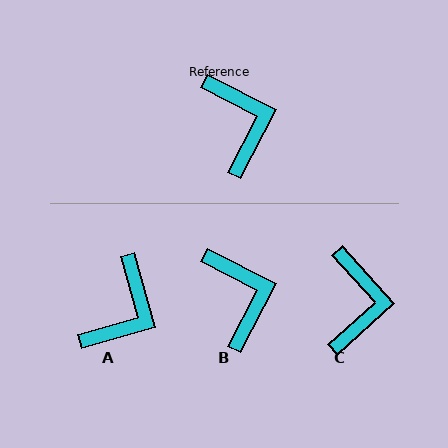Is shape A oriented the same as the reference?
No, it is off by about 47 degrees.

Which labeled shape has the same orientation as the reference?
B.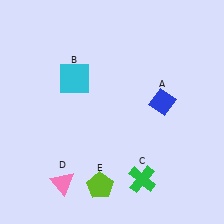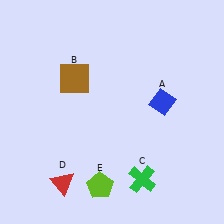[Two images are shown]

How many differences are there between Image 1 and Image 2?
There are 2 differences between the two images.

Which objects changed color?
B changed from cyan to brown. D changed from pink to red.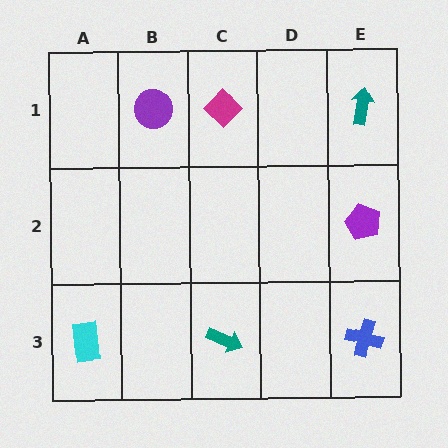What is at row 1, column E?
A teal arrow.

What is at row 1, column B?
A purple circle.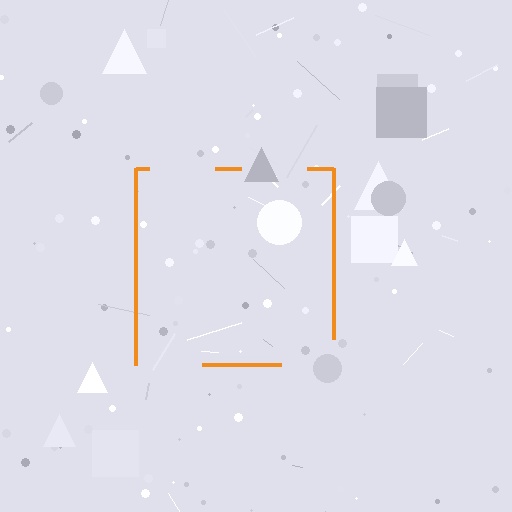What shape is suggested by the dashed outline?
The dashed outline suggests a square.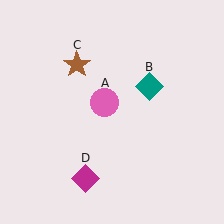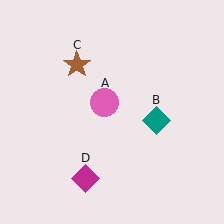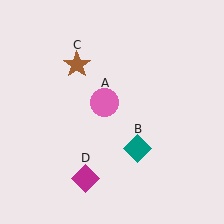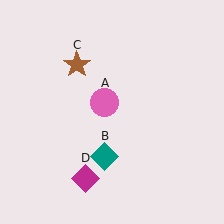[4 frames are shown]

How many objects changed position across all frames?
1 object changed position: teal diamond (object B).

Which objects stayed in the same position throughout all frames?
Pink circle (object A) and brown star (object C) and magenta diamond (object D) remained stationary.